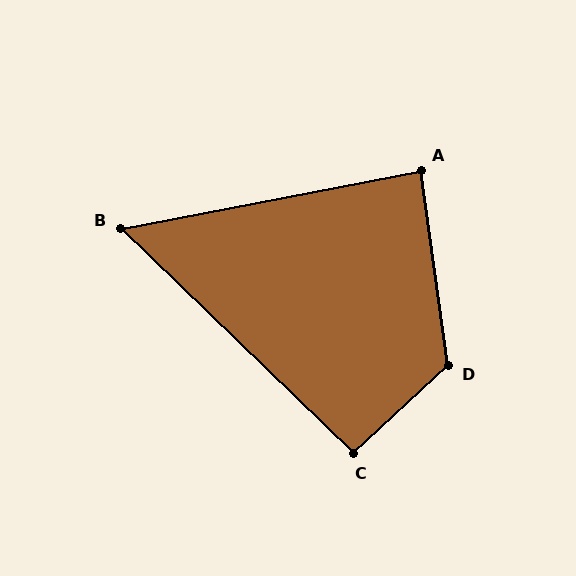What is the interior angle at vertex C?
Approximately 93 degrees (approximately right).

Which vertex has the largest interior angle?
D, at approximately 125 degrees.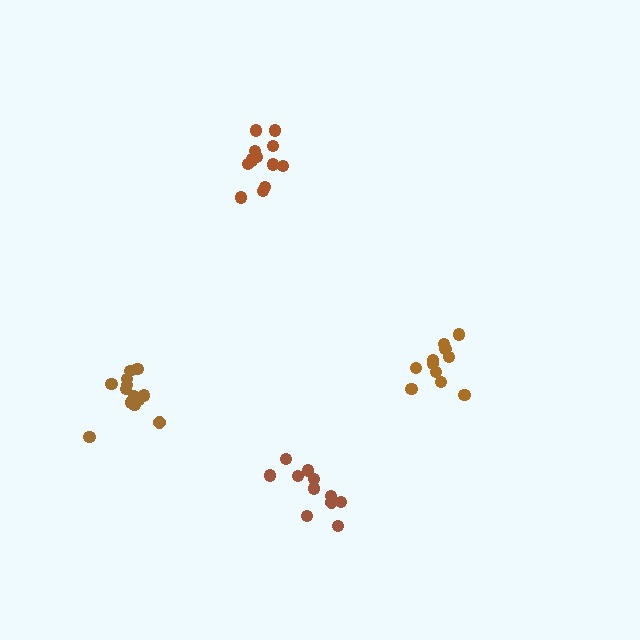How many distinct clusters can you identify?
There are 4 distinct clusters.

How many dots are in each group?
Group 1: 14 dots, Group 2: 11 dots, Group 3: 11 dots, Group 4: 13 dots (49 total).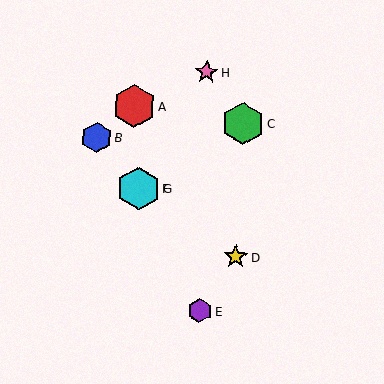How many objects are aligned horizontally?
2 objects (F, G) are aligned horizontally.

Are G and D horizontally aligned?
No, G is at y≈189 and D is at y≈257.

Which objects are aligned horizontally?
Objects F, G are aligned horizontally.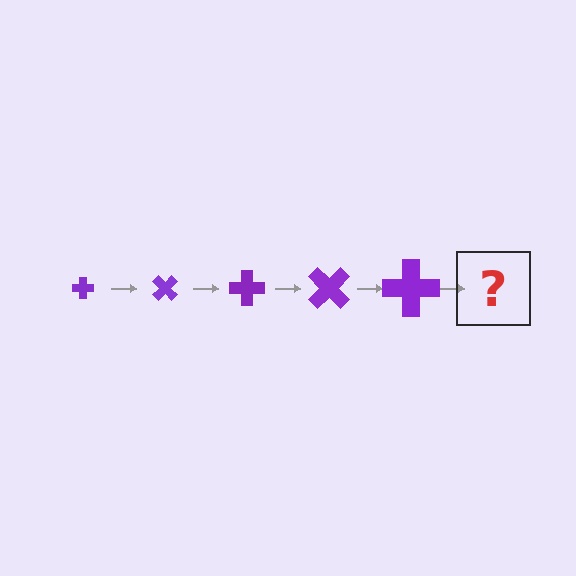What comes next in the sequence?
The next element should be a cross, larger than the previous one and rotated 225 degrees from the start.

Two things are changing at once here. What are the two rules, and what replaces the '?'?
The two rules are that the cross grows larger each step and it rotates 45 degrees each step. The '?' should be a cross, larger than the previous one and rotated 225 degrees from the start.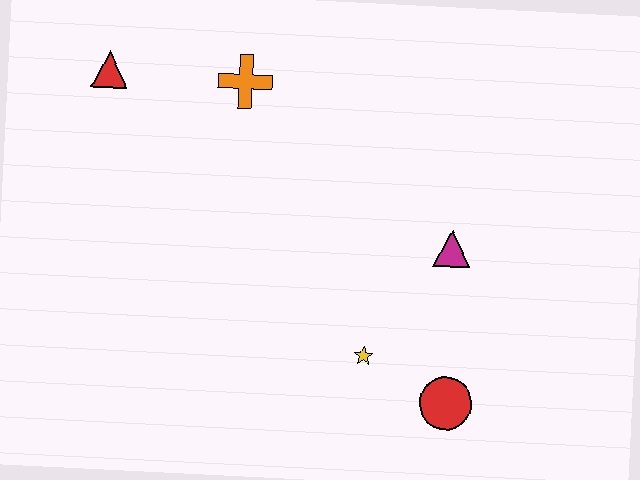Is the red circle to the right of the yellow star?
Yes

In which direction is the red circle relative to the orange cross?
The red circle is below the orange cross.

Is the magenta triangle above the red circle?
Yes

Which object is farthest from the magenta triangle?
The red triangle is farthest from the magenta triangle.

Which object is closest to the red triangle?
The orange cross is closest to the red triangle.